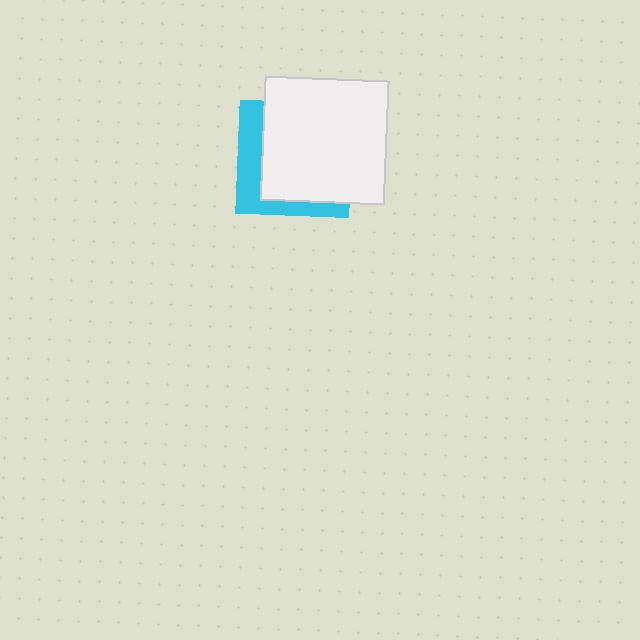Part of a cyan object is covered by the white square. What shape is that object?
It is a square.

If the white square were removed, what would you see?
You would see the complete cyan square.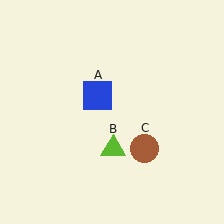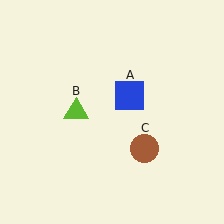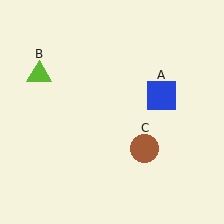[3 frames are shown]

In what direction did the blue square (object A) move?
The blue square (object A) moved right.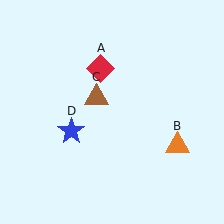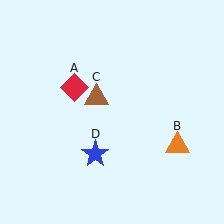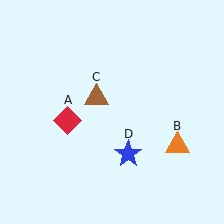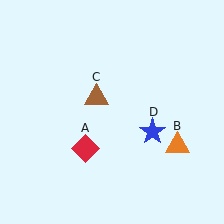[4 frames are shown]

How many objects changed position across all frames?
2 objects changed position: red diamond (object A), blue star (object D).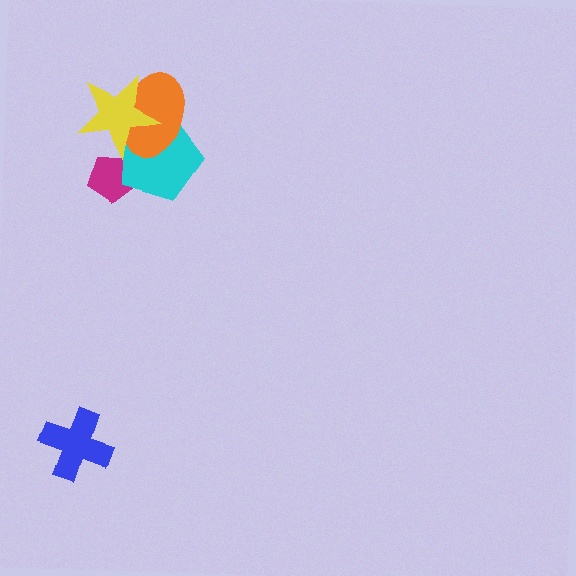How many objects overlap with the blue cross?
0 objects overlap with the blue cross.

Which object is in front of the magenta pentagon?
The cyan pentagon is in front of the magenta pentagon.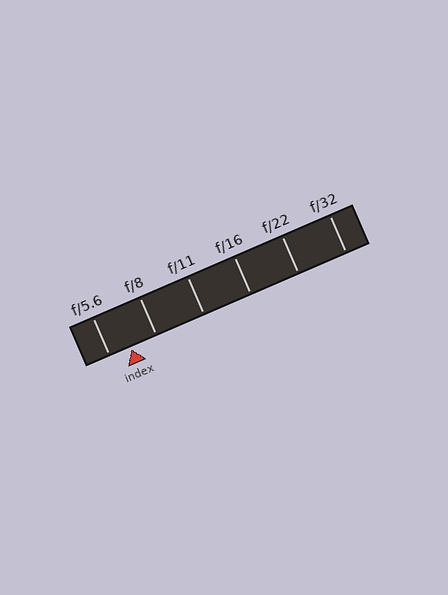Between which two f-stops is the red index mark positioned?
The index mark is between f/5.6 and f/8.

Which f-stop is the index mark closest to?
The index mark is closest to f/5.6.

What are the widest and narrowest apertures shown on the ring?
The widest aperture shown is f/5.6 and the narrowest is f/32.